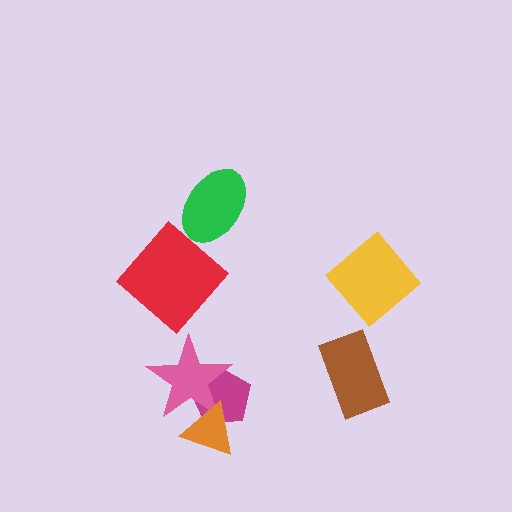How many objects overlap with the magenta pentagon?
2 objects overlap with the magenta pentagon.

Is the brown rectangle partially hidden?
No, no other shape covers it.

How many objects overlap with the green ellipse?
0 objects overlap with the green ellipse.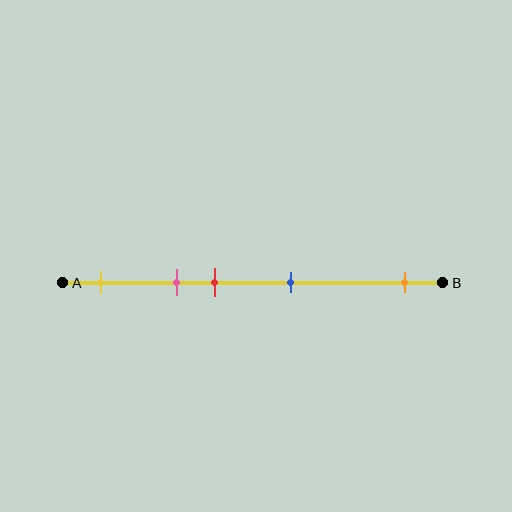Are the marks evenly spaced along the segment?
No, the marks are not evenly spaced.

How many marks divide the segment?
There are 5 marks dividing the segment.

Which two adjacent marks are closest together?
The pink and red marks are the closest adjacent pair.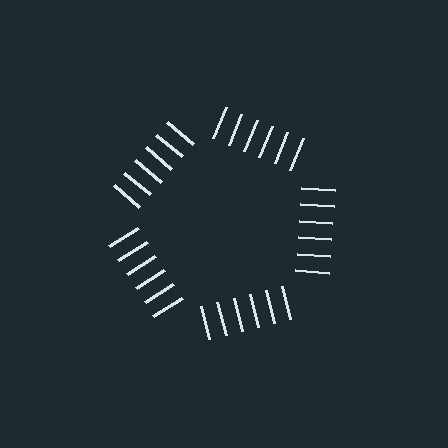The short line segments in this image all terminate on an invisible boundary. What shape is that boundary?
An illusory pentagon — the line segments terminate on its edges but no continuous stroke is drawn.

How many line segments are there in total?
30 — 6 along each of the 5 edges.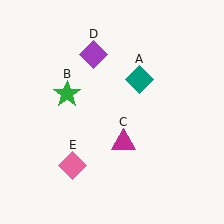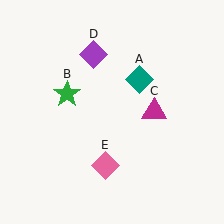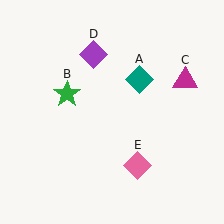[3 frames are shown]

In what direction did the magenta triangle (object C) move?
The magenta triangle (object C) moved up and to the right.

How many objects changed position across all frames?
2 objects changed position: magenta triangle (object C), pink diamond (object E).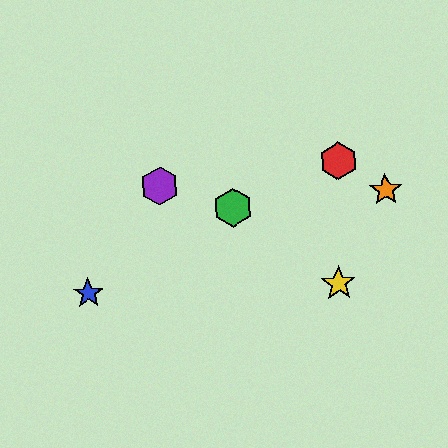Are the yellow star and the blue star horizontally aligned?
Yes, both are at y≈283.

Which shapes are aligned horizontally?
The blue star, the yellow star are aligned horizontally.